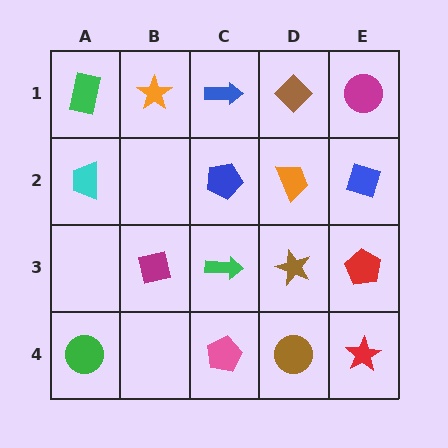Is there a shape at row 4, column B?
No, that cell is empty.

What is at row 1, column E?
A magenta circle.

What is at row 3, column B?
A magenta square.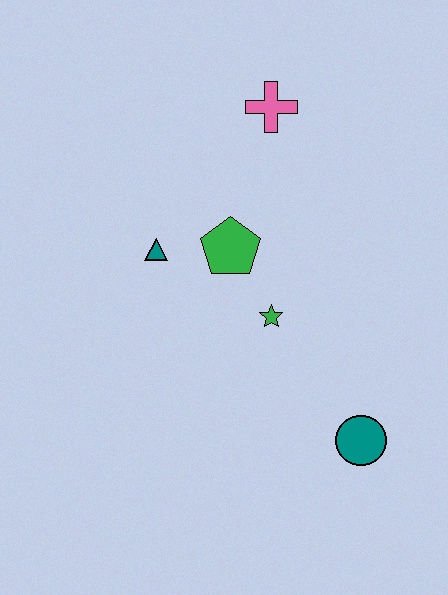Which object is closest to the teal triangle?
The green pentagon is closest to the teal triangle.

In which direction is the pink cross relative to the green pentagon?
The pink cross is above the green pentagon.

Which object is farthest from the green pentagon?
The teal circle is farthest from the green pentagon.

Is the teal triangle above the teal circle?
Yes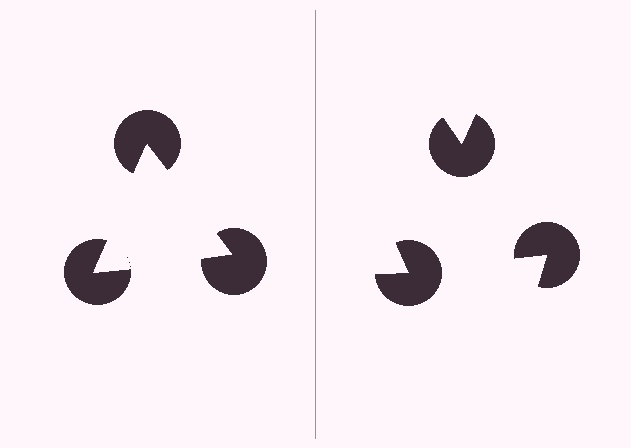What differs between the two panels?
The pac-man discs are positioned identically on both sides; only the wedge orientations differ. On the left they align to a triangle; on the right they are misaligned.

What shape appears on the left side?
An illusory triangle.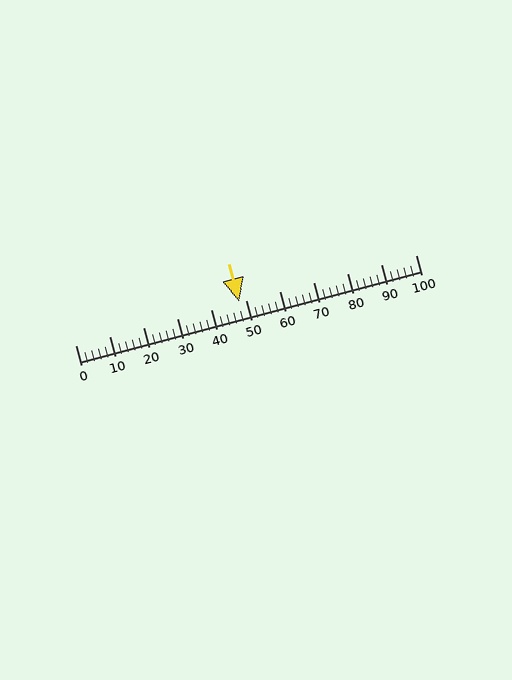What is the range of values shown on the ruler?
The ruler shows values from 0 to 100.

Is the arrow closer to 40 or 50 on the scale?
The arrow is closer to 50.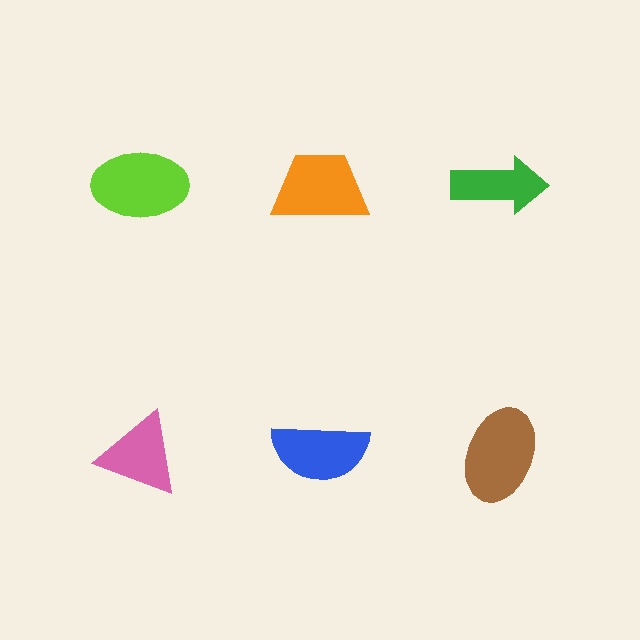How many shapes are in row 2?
3 shapes.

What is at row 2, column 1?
A pink triangle.